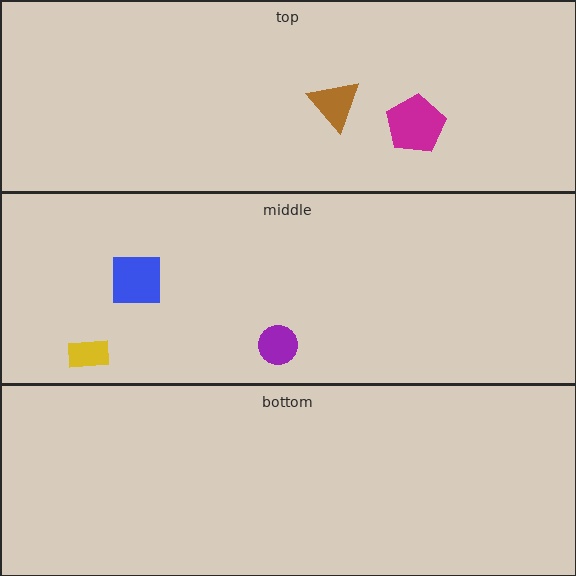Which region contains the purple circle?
The middle region.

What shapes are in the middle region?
The blue square, the purple circle, the yellow rectangle.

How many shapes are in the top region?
2.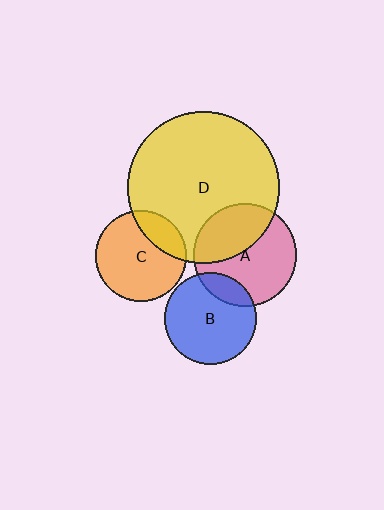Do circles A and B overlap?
Yes.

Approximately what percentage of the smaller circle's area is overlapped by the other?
Approximately 15%.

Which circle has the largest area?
Circle D (yellow).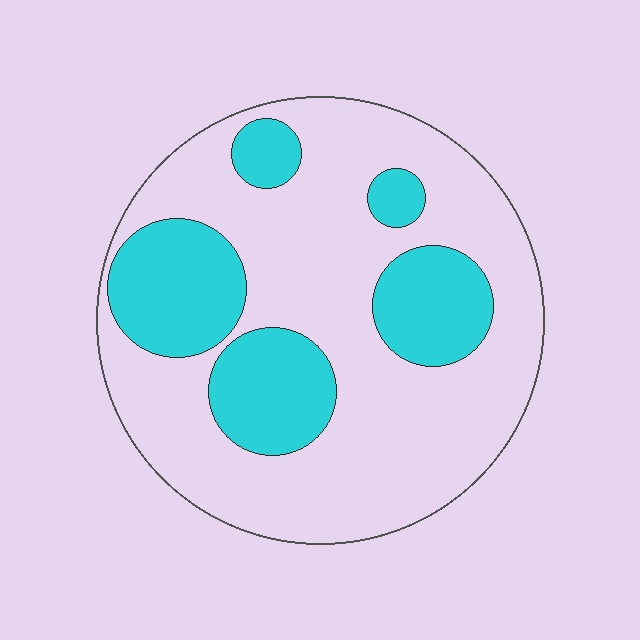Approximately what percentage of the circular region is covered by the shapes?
Approximately 30%.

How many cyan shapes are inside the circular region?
5.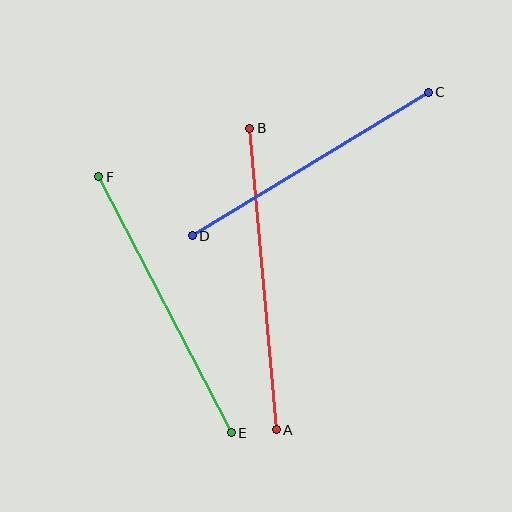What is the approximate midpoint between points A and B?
The midpoint is at approximately (263, 279) pixels.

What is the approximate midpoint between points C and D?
The midpoint is at approximately (310, 164) pixels.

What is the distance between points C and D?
The distance is approximately 276 pixels.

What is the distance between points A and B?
The distance is approximately 303 pixels.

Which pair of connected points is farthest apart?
Points A and B are farthest apart.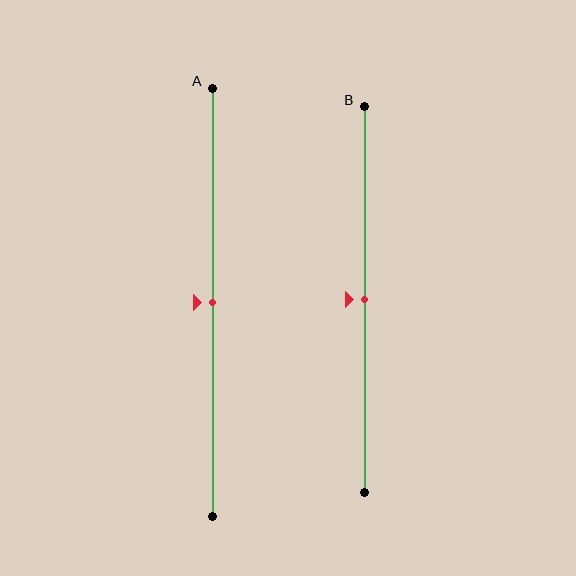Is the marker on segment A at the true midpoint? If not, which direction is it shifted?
Yes, the marker on segment A is at the true midpoint.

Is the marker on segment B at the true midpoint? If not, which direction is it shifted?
Yes, the marker on segment B is at the true midpoint.